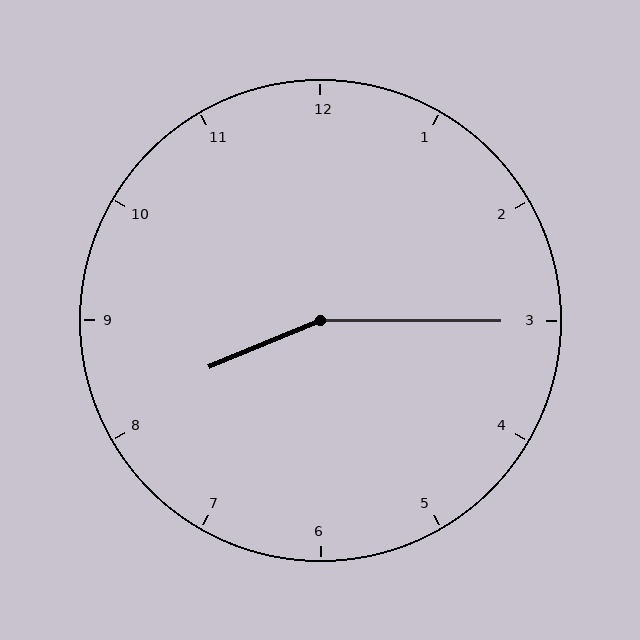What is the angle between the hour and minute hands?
Approximately 158 degrees.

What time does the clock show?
8:15.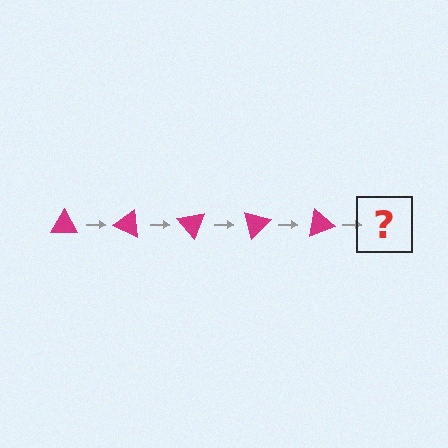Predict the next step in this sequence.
The next step is a magenta triangle rotated 125 degrees.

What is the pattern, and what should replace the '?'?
The pattern is that the triangle rotates 25 degrees each step. The '?' should be a magenta triangle rotated 125 degrees.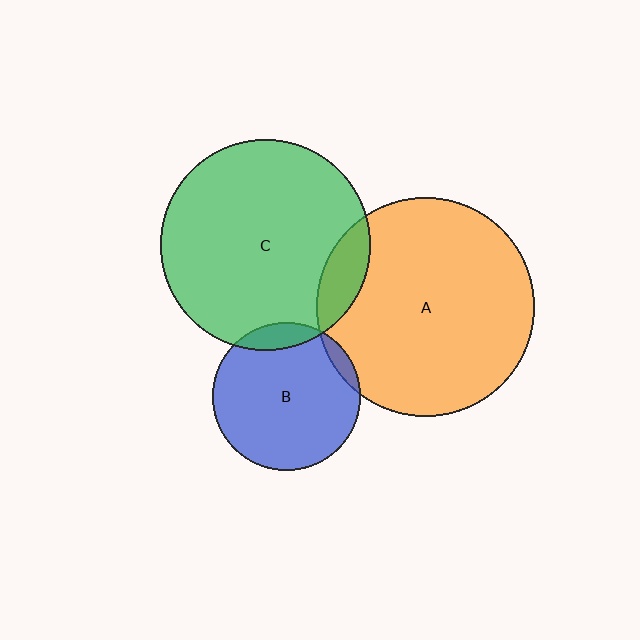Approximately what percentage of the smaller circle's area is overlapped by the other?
Approximately 10%.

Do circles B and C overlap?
Yes.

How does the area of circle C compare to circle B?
Approximately 2.0 times.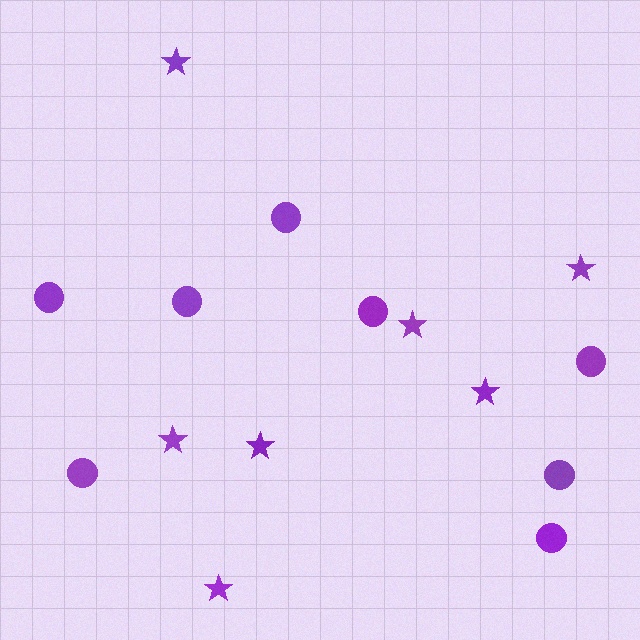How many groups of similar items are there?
There are 2 groups: one group of stars (7) and one group of circles (8).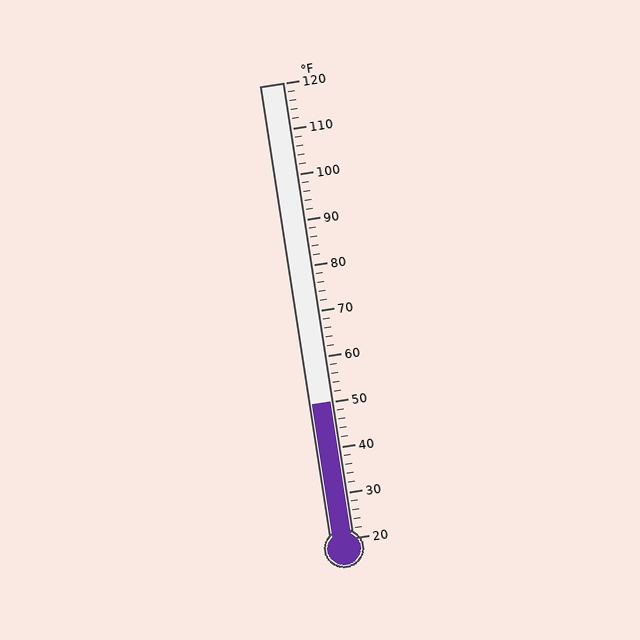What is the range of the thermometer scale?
The thermometer scale ranges from 20°F to 120°F.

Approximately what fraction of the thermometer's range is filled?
The thermometer is filled to approximately 30% of its range.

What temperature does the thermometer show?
The thermometer shows approximately 50°F.